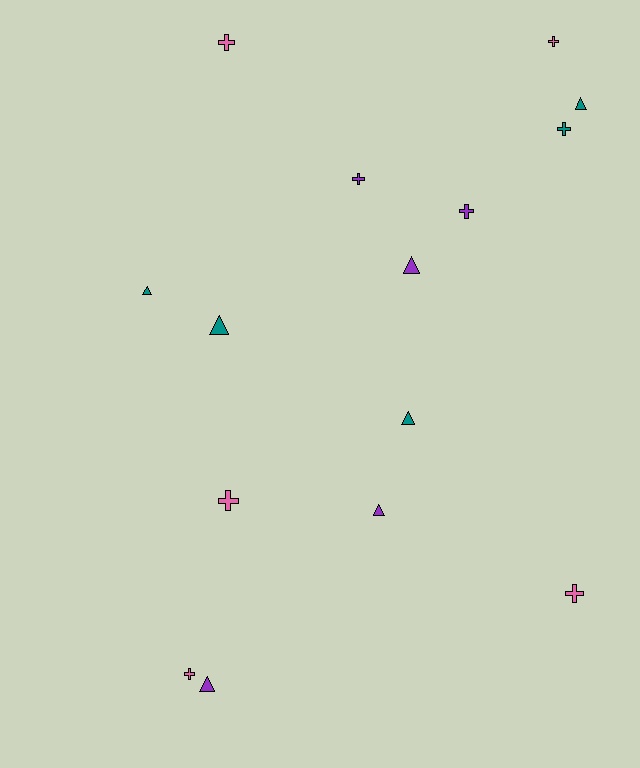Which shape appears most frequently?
Cross, with 8 objects.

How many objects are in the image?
There are 15 objects.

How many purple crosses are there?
There are 2 purple crosses.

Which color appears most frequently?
Pink, with 5 objects.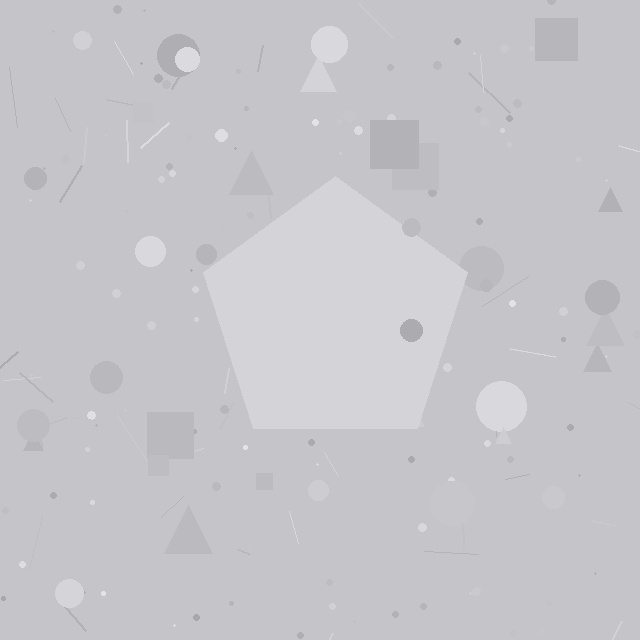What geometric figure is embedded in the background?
A pentagon is embedded in the background.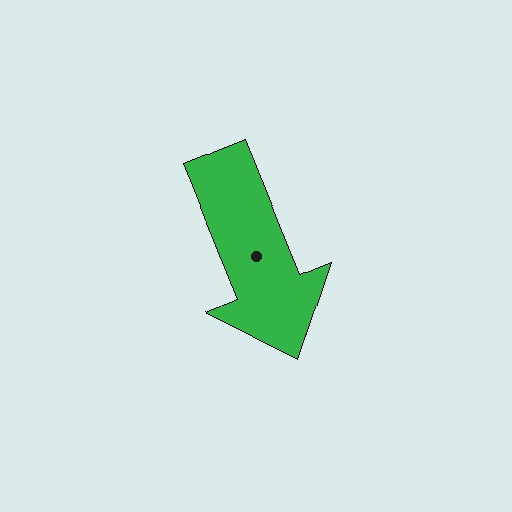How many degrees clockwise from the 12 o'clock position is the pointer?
Approximately 158 degrees.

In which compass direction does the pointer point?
South.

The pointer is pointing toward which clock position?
Roughly 5 o'clock.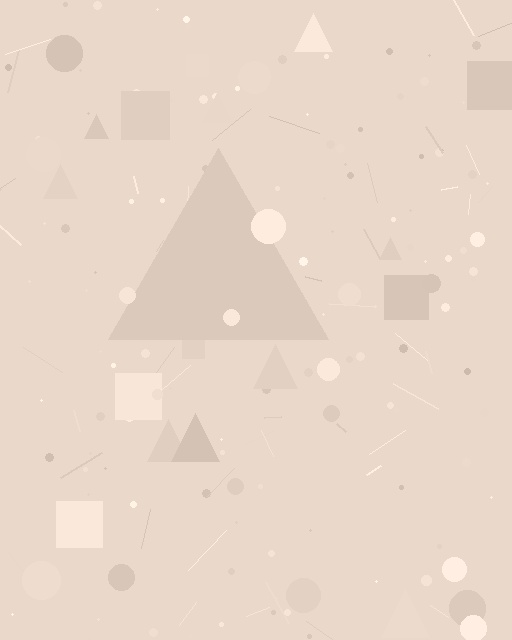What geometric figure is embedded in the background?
A triangle is embedded in the background.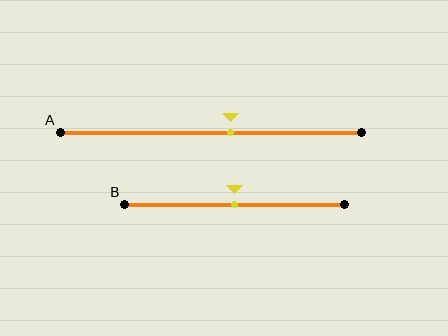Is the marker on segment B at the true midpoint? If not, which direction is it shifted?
Yes, the marker on segment B is at the true midpoint.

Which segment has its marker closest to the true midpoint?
Segment B has its marker closest to the true midpoint.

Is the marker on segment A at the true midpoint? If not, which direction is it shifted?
No, the marker on segment A is shifted to the right by about 7% of the segment length.